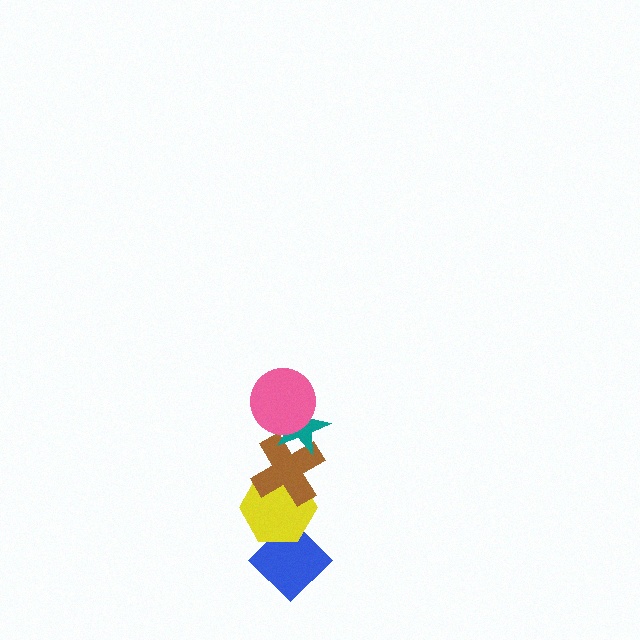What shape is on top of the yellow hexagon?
The brown cross is on top of the yellow hexagon.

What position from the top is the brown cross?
The brown cross is 3rd from the top.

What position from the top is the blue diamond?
The blue diamond is 5th from the top.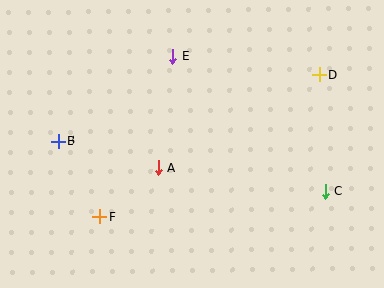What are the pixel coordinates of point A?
Point A is at (159, 168).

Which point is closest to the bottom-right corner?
Point C is closest to the bottom-right corner.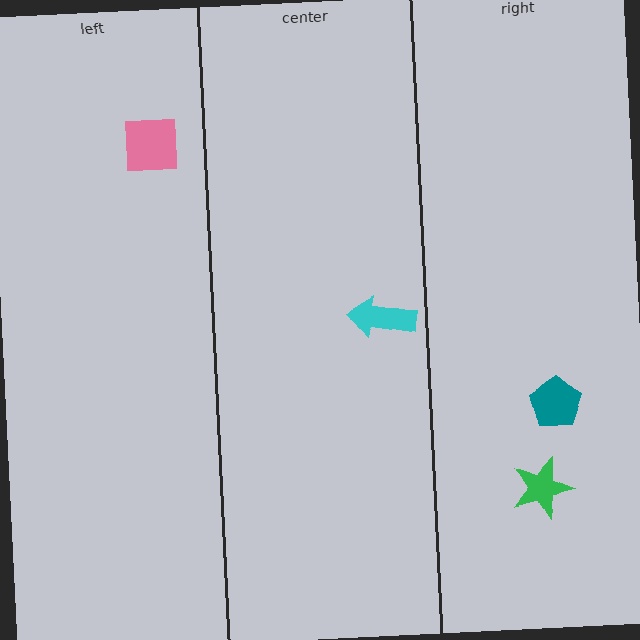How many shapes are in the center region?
1.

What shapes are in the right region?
The green star, the teal pentagon.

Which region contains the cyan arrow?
The center region.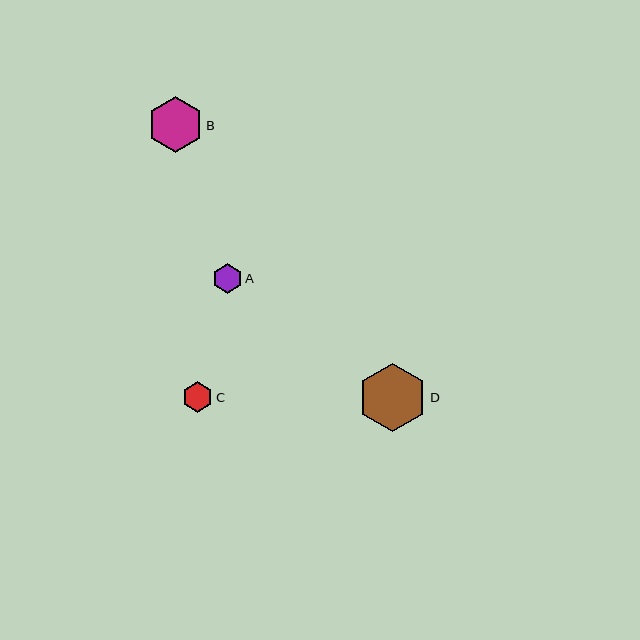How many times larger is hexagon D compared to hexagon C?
Hexagon D is approximately 2.2 times the size of hexagon C.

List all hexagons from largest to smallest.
From largest to smallest: D, B, C, A.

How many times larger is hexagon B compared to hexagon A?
Hexagon B is approximately 1.9 times the size of hexagon A.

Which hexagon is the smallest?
Hexagon A is the smallest with a size of approximately 30 pixels.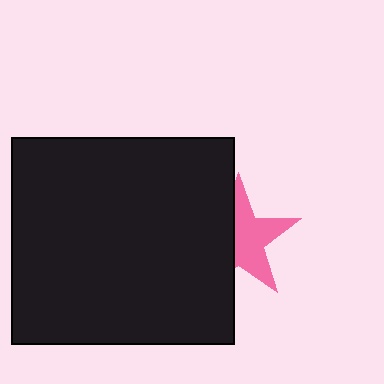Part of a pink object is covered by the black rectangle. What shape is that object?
It is a star.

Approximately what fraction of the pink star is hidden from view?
Roughly 45% of the pink star is hidden behind the black rectangle.